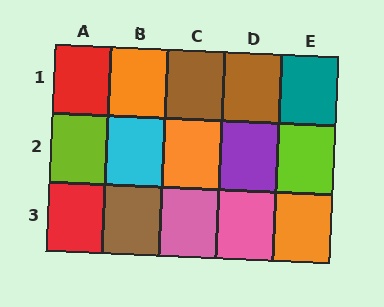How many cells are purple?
1 cell is purple.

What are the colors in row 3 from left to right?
Red, brown, pink, pink, orange.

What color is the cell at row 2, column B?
Cyan.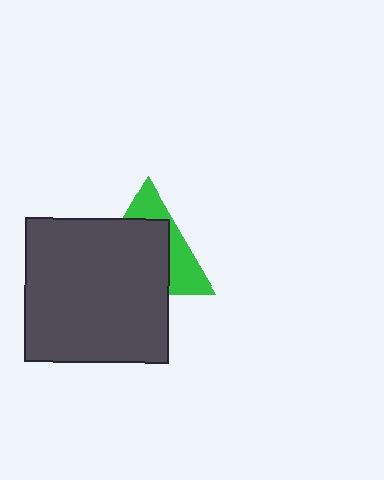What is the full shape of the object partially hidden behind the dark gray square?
The partially hidden object is a green triangle.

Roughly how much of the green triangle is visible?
A small part of it is visible (roughly 37%).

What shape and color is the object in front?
The object in front is a dark gray square.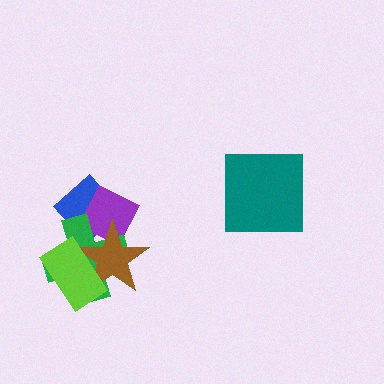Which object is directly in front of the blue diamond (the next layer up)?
The purple diamond is directly in front of the blue diamond.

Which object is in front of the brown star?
The lime rectangle is in front of the brown star.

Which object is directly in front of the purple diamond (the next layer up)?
The green cross is directly in front of the purple diamond.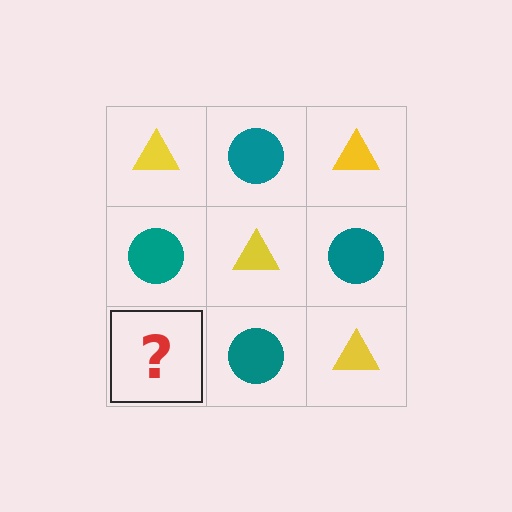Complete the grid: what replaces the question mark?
The question mark should be replaced with a yellow triangle.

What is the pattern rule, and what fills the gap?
The rule is that it alternates yellow triangle and teal circle in a checkerboard pattern. The gap should be filled with a yellow triangle.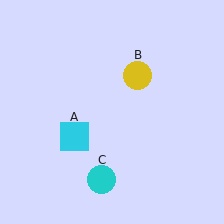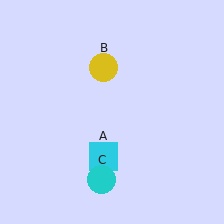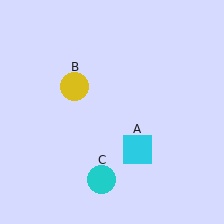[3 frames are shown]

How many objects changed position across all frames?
2 objects changed position: cyan square (object A), yellow circle (object B).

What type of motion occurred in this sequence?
The cyan square (object A), yellow circle (object B) rotated counterclockwise around the center of the scene.